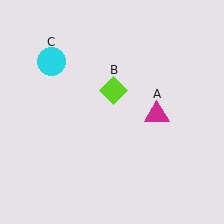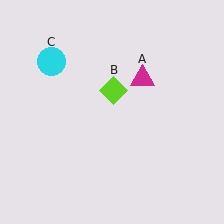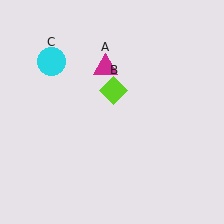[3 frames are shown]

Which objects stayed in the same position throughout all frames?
Lime diamond (object B) and cyan circle (object C) remained stationary.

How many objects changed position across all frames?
1 object changed position: magenta triangle (object A).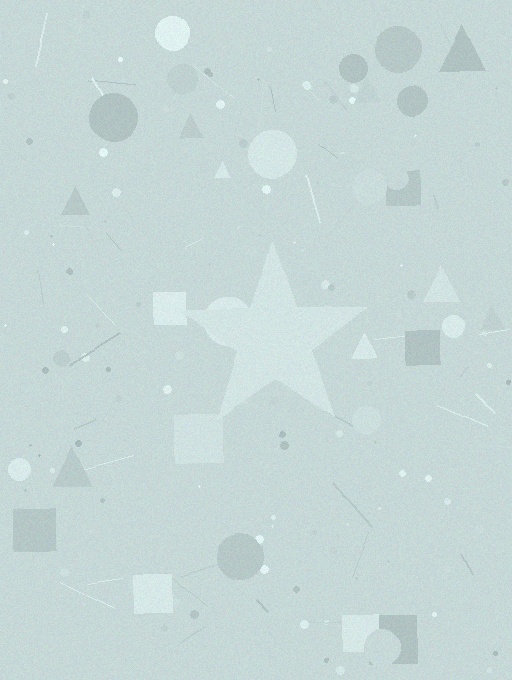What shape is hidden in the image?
A star is hidden in the image.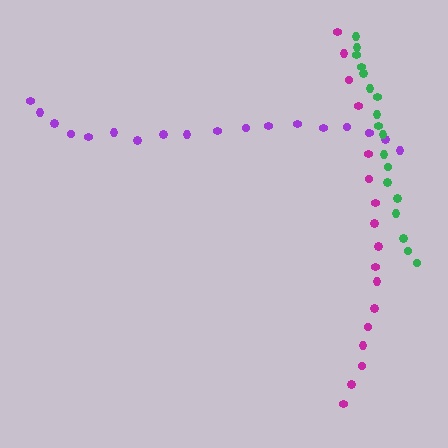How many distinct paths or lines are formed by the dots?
There are 3 distinct paths.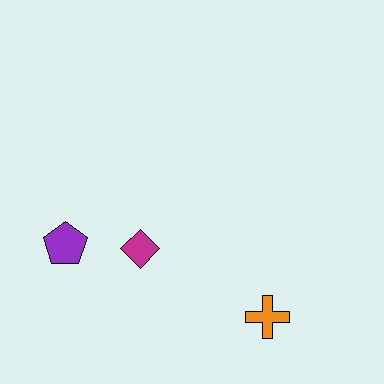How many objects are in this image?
There are 3 objects.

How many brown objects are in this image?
There are no brown objects.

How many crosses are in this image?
There is 1 cross.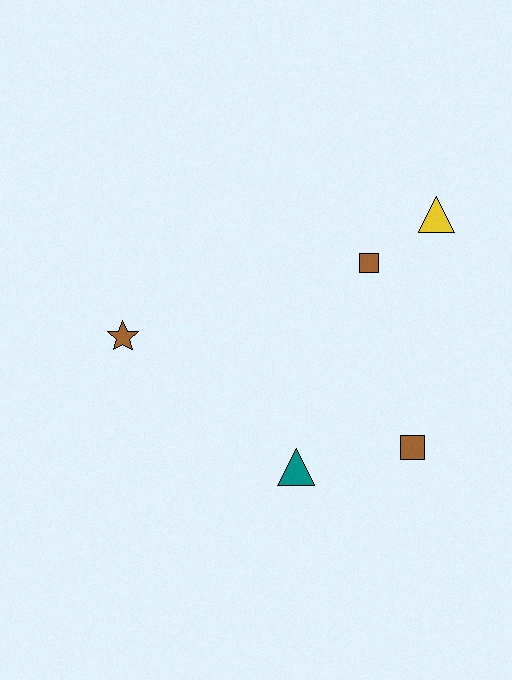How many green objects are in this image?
There are no green objects.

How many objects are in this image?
There are 5 objects.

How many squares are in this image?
There are 2 squares.